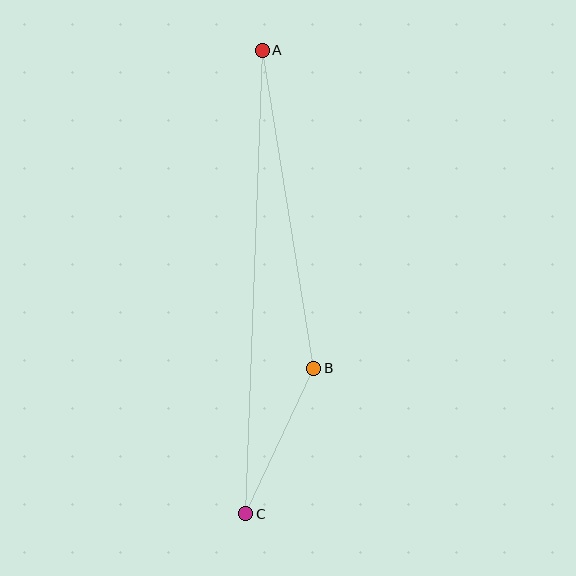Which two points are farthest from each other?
Points A and C are farthest from each other.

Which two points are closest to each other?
Points B and C are closest to each other.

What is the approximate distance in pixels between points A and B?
The distance between A and B is approximately 322 pixels.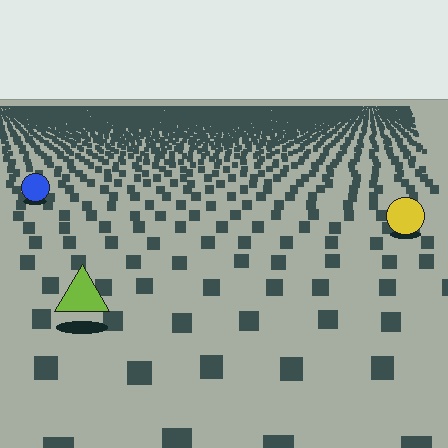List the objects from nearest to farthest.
From nearest to farthest: the lime triangle, the yellow circle, the blue circle.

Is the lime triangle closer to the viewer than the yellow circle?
Yes. The lime triangle is closer — you can tell from the texture gradient: the ground texture is coarser near it.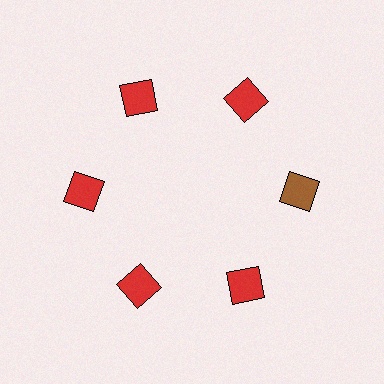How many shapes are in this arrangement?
There are 6 shapes arranged in a ring pattern.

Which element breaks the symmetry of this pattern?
The brown square at roughly the 3 o'clock position breaks the symmetry. All other shapes are red squares.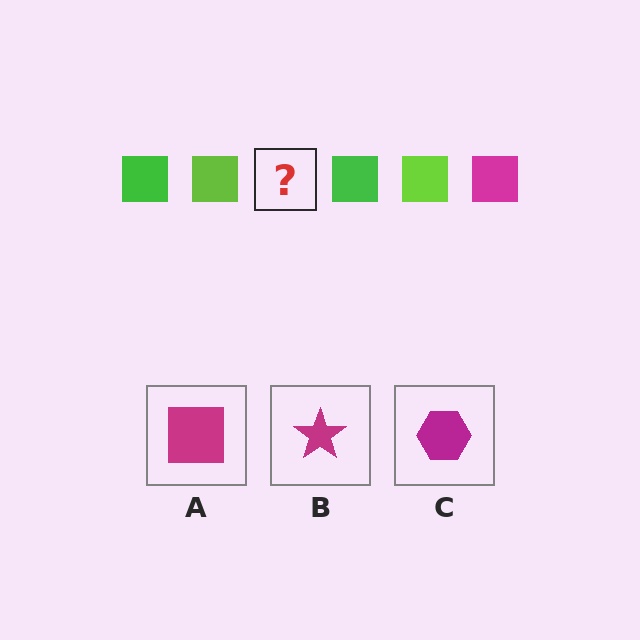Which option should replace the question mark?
Option A.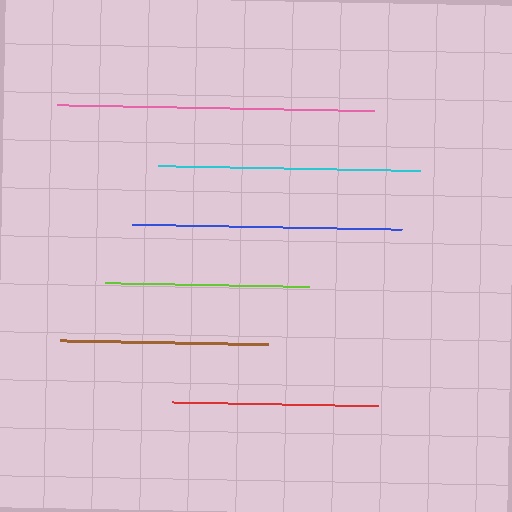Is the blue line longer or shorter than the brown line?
The blue line is longer than the brown line.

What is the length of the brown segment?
The brown segment is approximately 208 pixels long.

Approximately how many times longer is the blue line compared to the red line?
The blue line is approximately 1.3 times the length of the red line.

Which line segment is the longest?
The pink line is the longest at approximately 317 pixels.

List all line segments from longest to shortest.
From longest to shortest: pink, blue, cyan, brown, red, lime.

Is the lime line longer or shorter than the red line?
The red line is longer than the lime line.